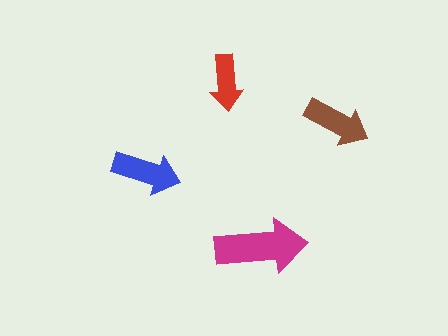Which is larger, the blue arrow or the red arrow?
The blue one.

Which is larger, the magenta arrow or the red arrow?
The magenta one.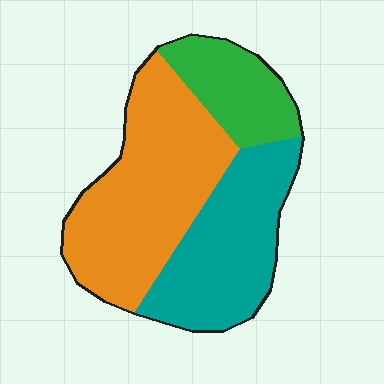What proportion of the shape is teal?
Teal covers roughly 35% of the shape.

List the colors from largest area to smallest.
From largest to smallest: orange, teal, green.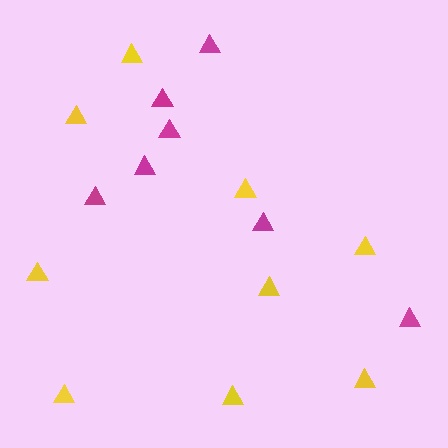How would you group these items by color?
There are 2 groups: one group of yellow triangles (9) and one group of magenta triangles (7).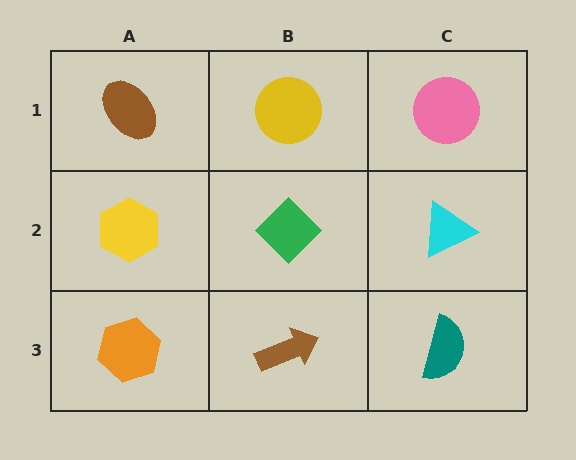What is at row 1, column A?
A brown ellipse.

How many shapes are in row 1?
3 shapes.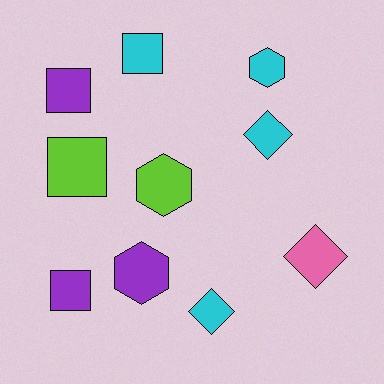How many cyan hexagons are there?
There is 1 cyan hexagon.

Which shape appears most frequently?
Square, with 4 objects.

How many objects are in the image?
There are 10 objects.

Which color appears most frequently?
Cyan, with 4 objects.